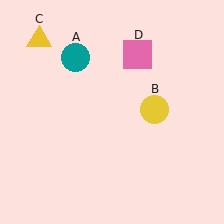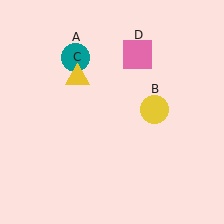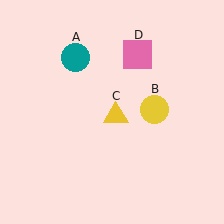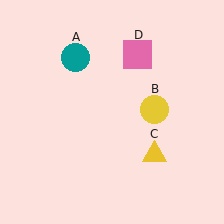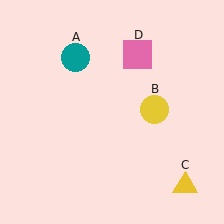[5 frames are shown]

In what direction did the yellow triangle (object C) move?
The yellow triangle (object C) moved down and to the right.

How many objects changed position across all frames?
1 object changed position: yellow triangle (object C).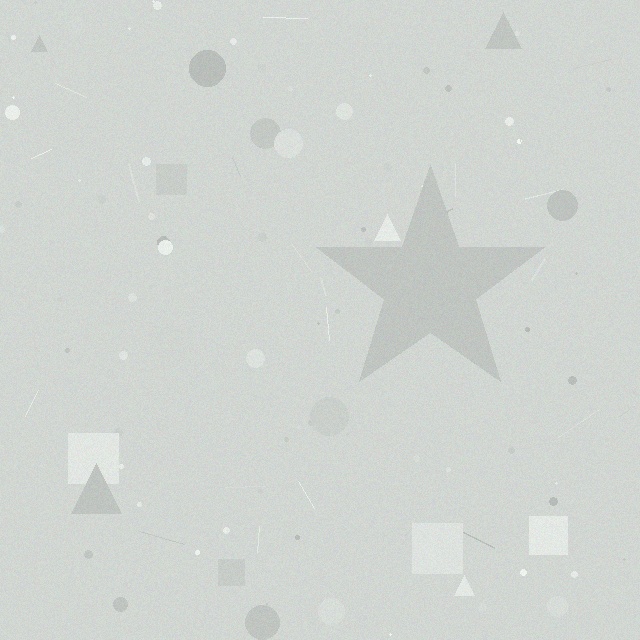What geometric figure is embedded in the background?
A star is embedded in the background.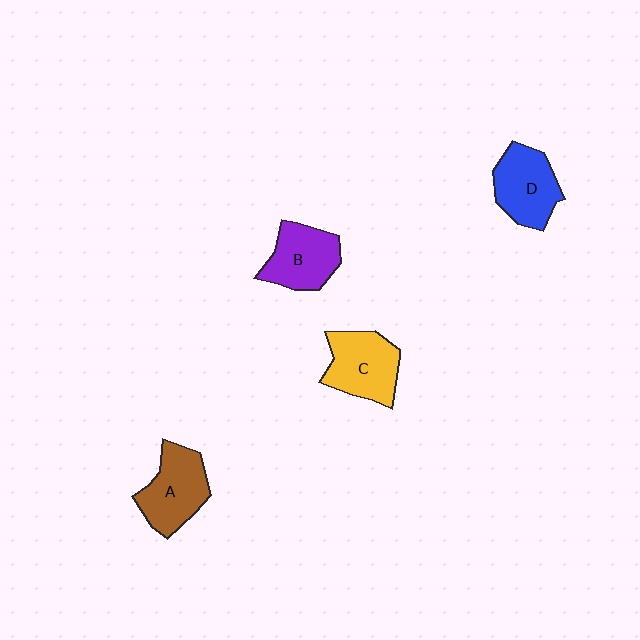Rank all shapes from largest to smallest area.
From largest to smallest: C (yellow), A (brown), D (blue), B (purple).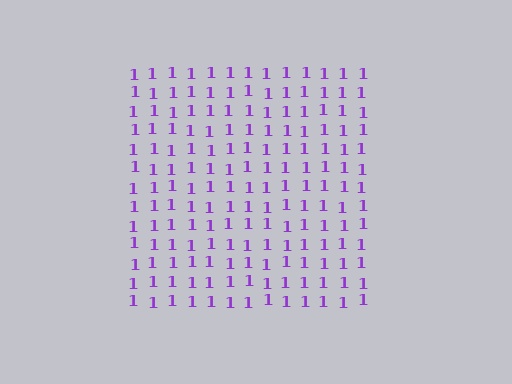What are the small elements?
The small elements are digit 1's.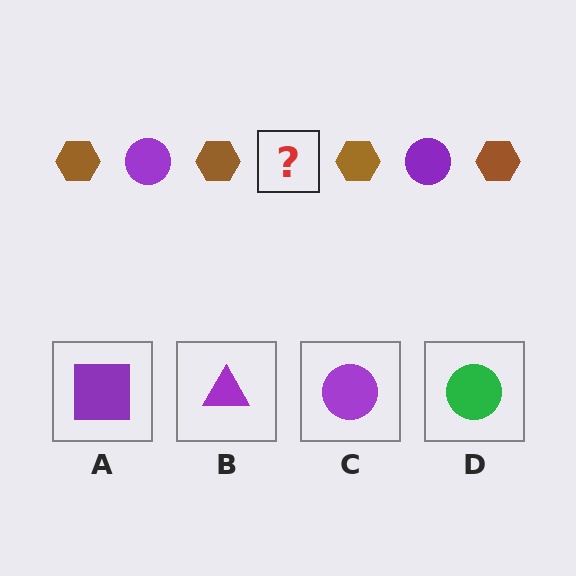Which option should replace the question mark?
Option C.